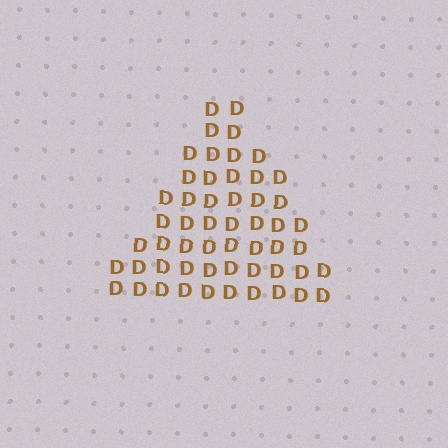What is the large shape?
The large shape is a triangle.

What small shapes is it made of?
It is made of small letter D's.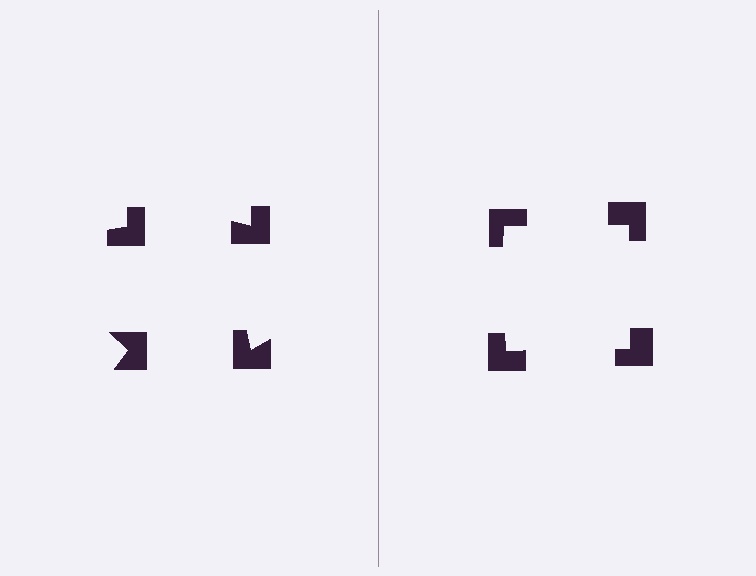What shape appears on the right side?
An illusory square.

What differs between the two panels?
The notched squares are positioned identically on both sides; only the wedge orientations differ. On the right they align to a square; on the left they are misaligned.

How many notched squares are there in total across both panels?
8 — 4 on each side.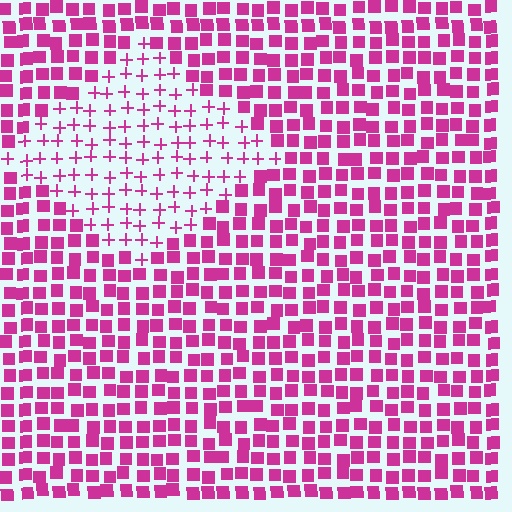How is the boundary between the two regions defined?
The boundary is defined by a change in element shape: plus signs inside vs. squares outside. All elements share the same color and spacing.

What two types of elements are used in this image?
The image uses plus signs inside the diamond region and squares outside it.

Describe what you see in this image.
The image is filled with small magenta elements arranged in a uniform grid. A diamond-shaped region contains plus signs, while the surrounding area contains squares. The boundary is defined purely by the change in element shape.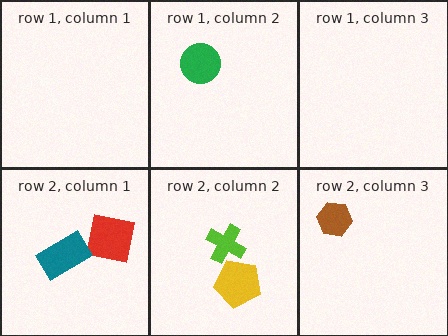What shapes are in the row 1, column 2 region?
The green circle.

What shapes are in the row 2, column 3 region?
The brown hexagon.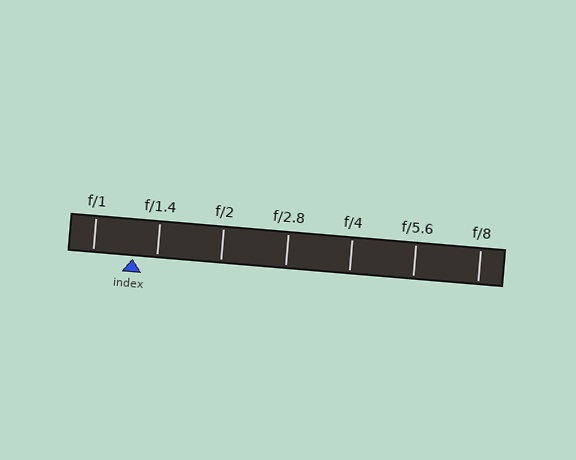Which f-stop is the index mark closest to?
The index mark is closest to f/1.4.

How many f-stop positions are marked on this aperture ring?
There are 7 f-stop positions marked.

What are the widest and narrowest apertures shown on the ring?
The widest aperture shown is f/1 and the narrowest is f/8.